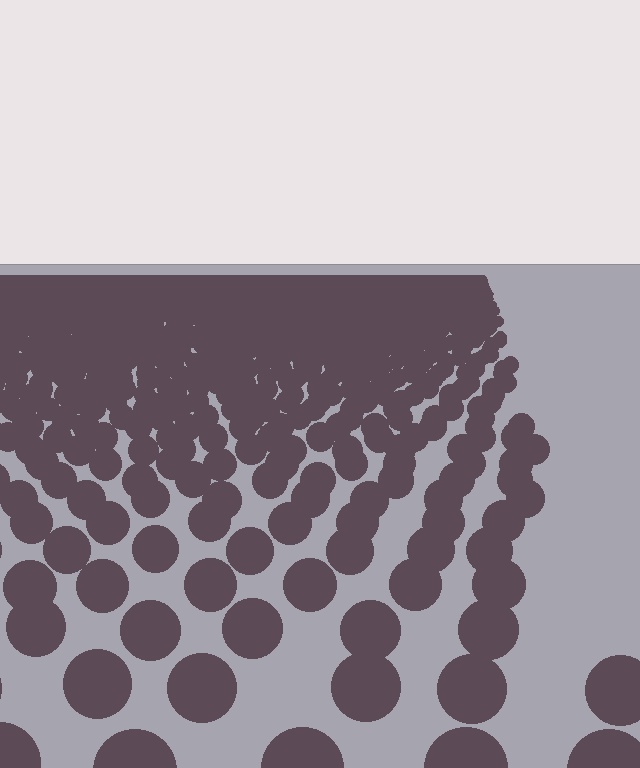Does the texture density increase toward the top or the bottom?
Density increases toward the top.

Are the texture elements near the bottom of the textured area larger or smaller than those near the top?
Larger. Near the bottom, elements are closer to the viewer and appear at a bigger on-screen size.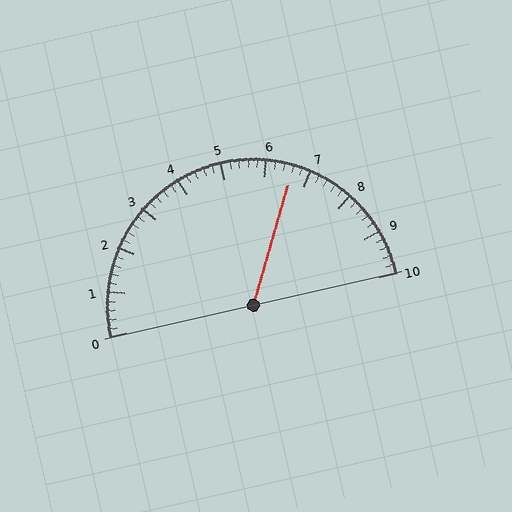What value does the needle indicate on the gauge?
The needle indicates approximately 6.6.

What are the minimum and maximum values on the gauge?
The gauge ranges from 0 to 10.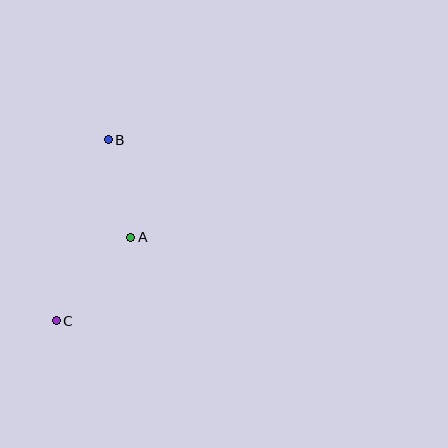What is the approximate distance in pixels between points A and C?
The distance between A and C is approximately 112 pixels.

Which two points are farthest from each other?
Points B and C are farthest from each other.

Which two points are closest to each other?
Points A and B are closest to each other.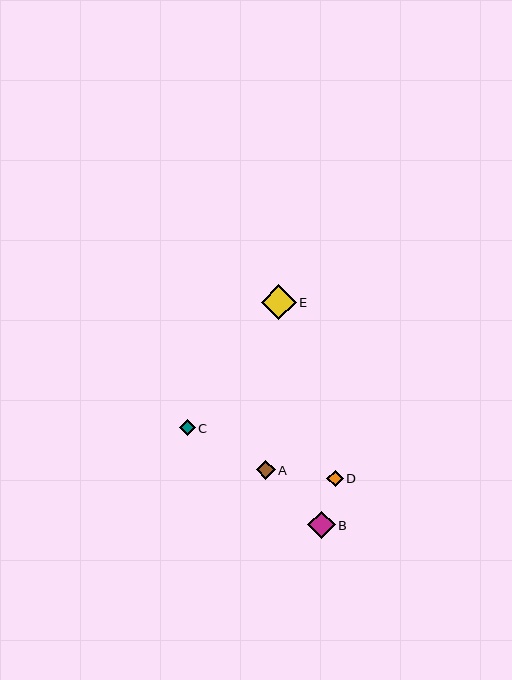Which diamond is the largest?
Diamond E is the largest with a size of approximately 35 pixels.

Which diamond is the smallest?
Diamond C is the smallest with a size of approximately 16 pixels.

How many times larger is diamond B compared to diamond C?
Diamond B is approximately 1.7 times the size of diamond C.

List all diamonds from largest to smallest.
From largest to smallest: E, B, A, D, C.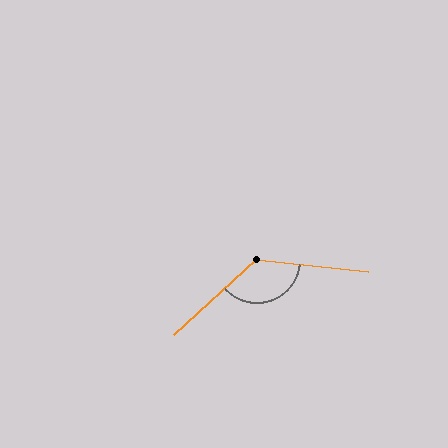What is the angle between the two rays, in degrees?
Approximately 132 degrees.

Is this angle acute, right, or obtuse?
It is obtuse.